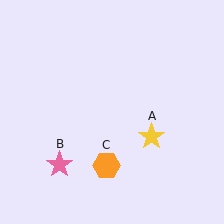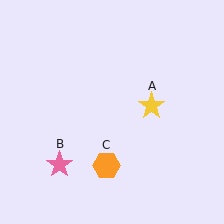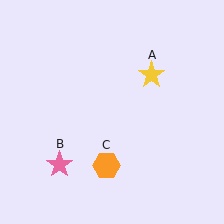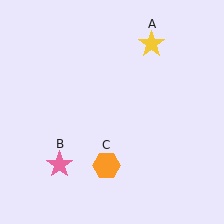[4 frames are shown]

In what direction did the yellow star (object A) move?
The yellow star (object A) moved up.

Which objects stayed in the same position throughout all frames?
Pink star (object B) and orange hexagon (object C) remained stationary.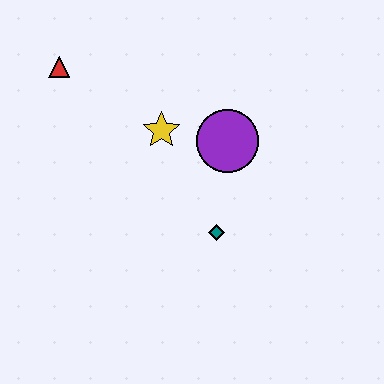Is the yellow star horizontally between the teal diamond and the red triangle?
Yes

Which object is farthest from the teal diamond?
The red triangle is farthest from the teal diamond.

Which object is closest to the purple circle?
The yellow star is closest to the purple circle.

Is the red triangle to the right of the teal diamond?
No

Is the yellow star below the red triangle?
Yes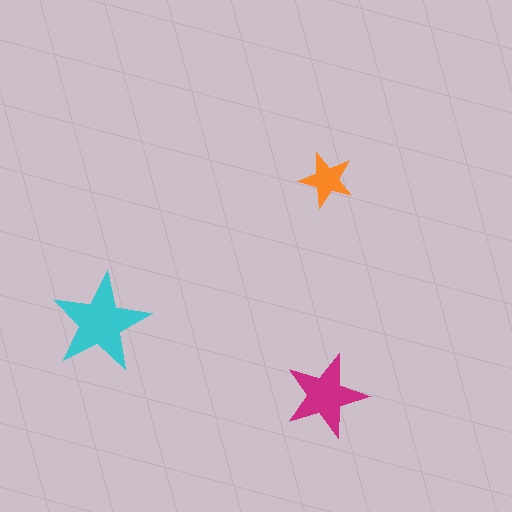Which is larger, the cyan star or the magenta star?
The cyan one.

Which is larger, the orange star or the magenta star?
The magenta one.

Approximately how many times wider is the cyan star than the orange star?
About 2 times wider.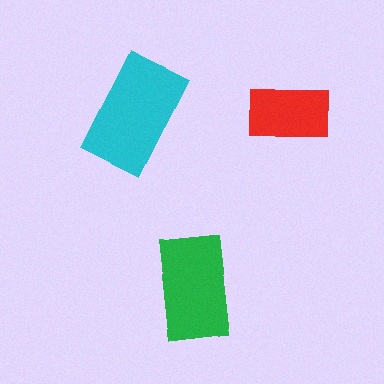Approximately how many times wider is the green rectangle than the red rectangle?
About 1.5 times wider.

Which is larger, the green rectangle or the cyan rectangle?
The cyan one.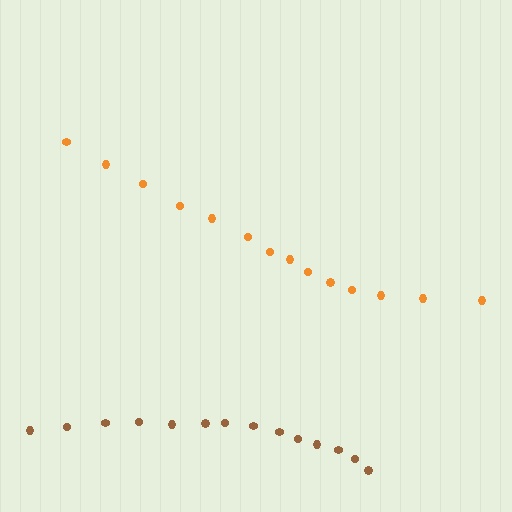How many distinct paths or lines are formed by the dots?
There are 2 distinct paths.